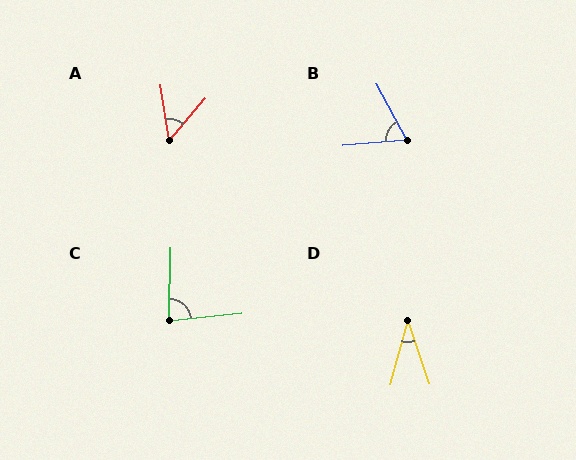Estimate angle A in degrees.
Approximately 50 degrees.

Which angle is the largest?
C, at approximately 83 degrees.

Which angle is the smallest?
D, at approximately 34 degrees.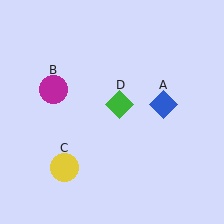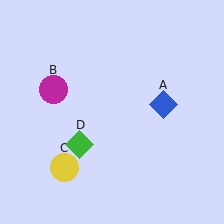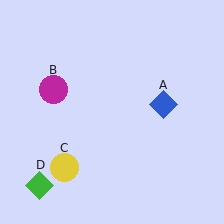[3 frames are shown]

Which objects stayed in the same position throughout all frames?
Blue diamond (object A) and magenta circle (object B) and yellow circle (object C) remained stationary.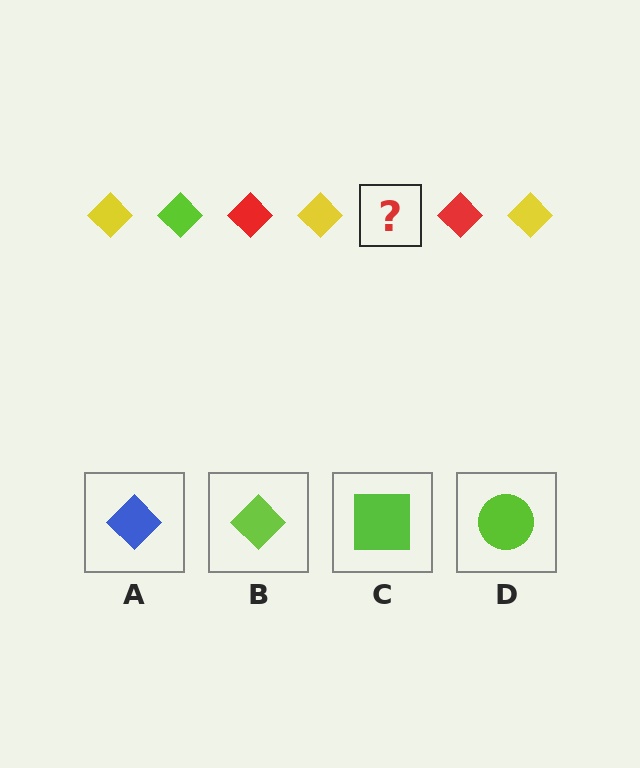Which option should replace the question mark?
Option B.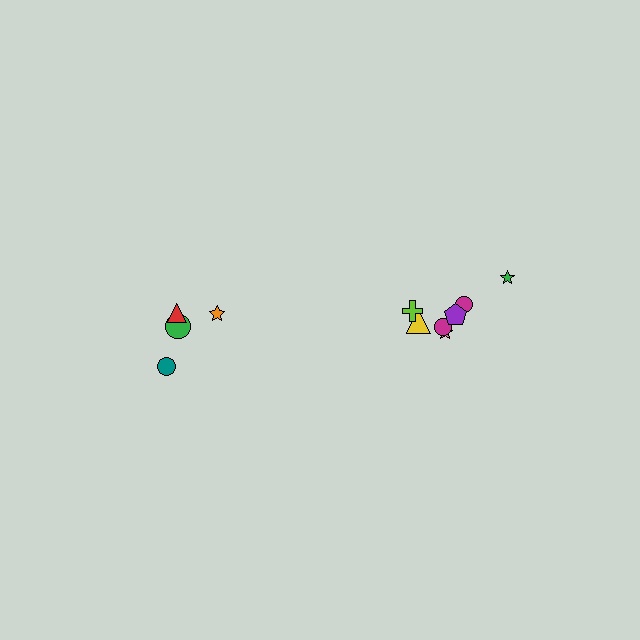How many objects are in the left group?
There are 4 objects.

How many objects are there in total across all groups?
There are 11 objects.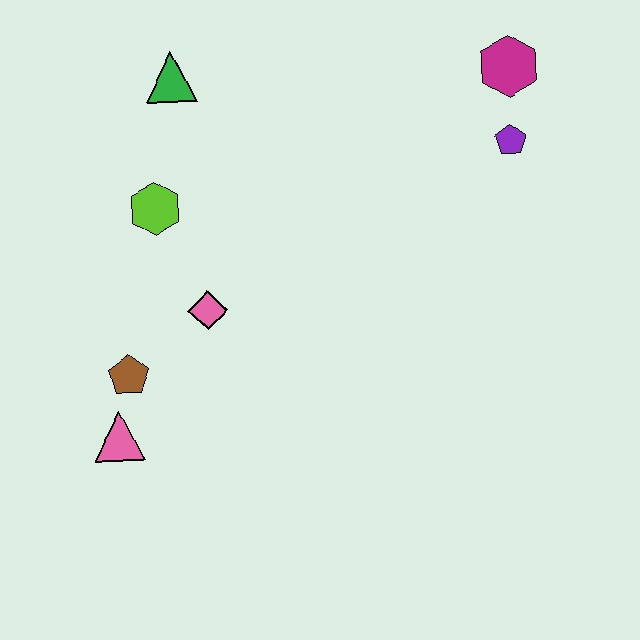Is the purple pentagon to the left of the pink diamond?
No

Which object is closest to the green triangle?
The lime hexagon is closest to the green triangle.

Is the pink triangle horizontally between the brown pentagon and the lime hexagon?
No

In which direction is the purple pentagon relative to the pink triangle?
The purple pentagon is to the right of the pink triangle.